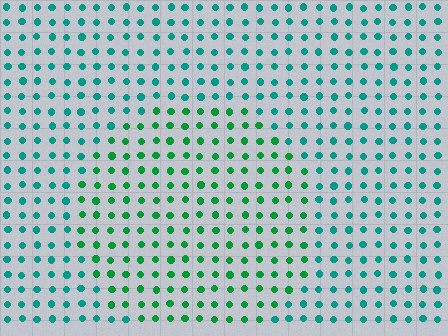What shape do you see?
I see a circle.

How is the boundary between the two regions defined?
The boundary is defined purely by a slight shift in hue (about 34 degrees). Spacing, size, and orientation are identical on both sides.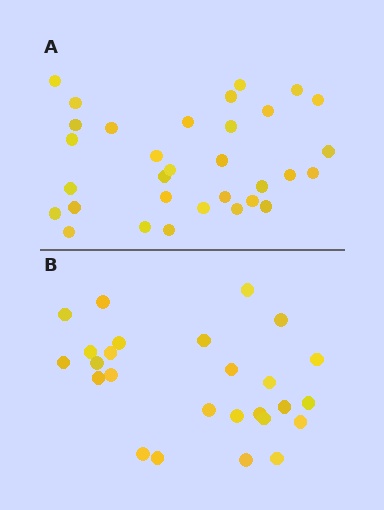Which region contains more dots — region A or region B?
Region A (the top region) has more dots.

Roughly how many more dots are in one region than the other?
Region A has about 6 more dots than region B.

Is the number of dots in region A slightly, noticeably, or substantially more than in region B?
Region A has only slightly more — the two regions are fairly close. The ratio is roughly 1.2 to 1.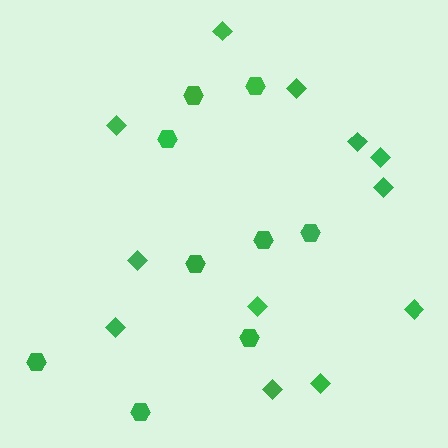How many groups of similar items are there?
There are 2 groups: one group of hexagons (9) and one group of diamonds (12).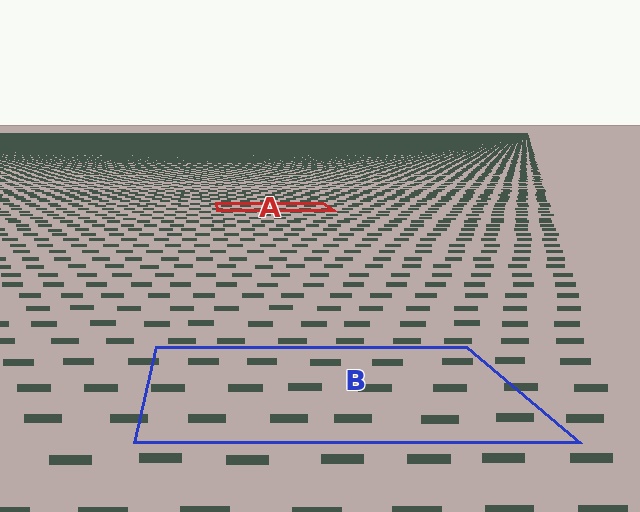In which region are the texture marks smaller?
The texture marks are smaller in region A, because it is farther away.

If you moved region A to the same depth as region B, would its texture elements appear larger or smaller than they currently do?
They would appear larger. At a closer depth, the same texture elements are projected at a bigger on-screen size.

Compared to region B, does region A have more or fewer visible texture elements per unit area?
Region A has more texture elements per unit area — they are packed more densely because it is farther away.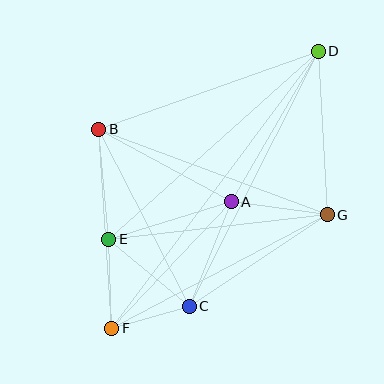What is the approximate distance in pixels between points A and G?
The distance between A and G is approximately 97 pixels.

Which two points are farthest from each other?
Points D and F are farthest from each other.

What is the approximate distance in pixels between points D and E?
The distance between D and E is approximately 282 pixels.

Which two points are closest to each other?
Points C and F are closest to each other.